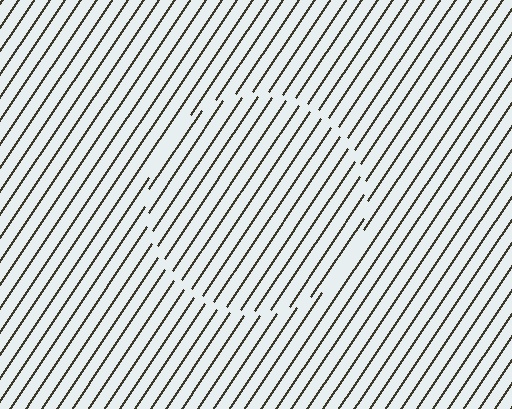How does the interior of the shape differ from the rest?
The interior of the shape contains the same grating, shifted by half a period — the contour is defined by the phase discontinuity where line-ends from the inner and outer gratings abut.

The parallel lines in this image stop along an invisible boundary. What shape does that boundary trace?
An illusory circle. The interior of the shape contains the same grating, shifted by half a period — the contour is defined by the phase discontinuity where line-ends from the inner and outer gratings abut.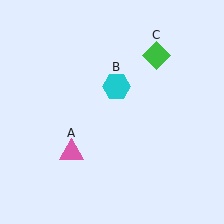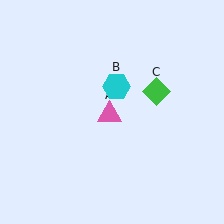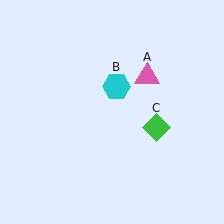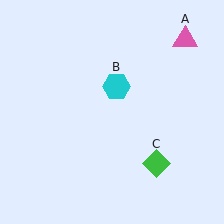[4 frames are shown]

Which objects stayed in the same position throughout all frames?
Cyan hexagon (object B) remained stationary.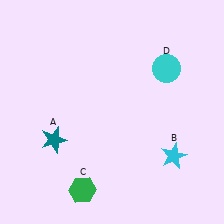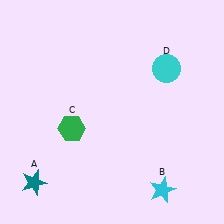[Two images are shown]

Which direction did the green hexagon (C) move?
The green hexagon (C) moved up.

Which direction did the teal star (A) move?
The teal star (A) moved down.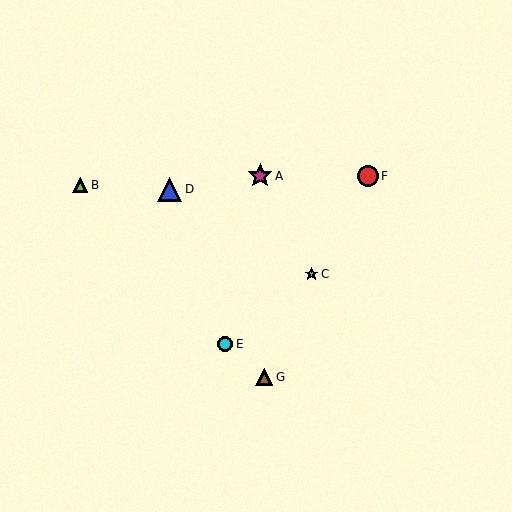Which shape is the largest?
The magenta star (labeled A) is the largest.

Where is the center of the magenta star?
The center of the magenta star is at (260, 176).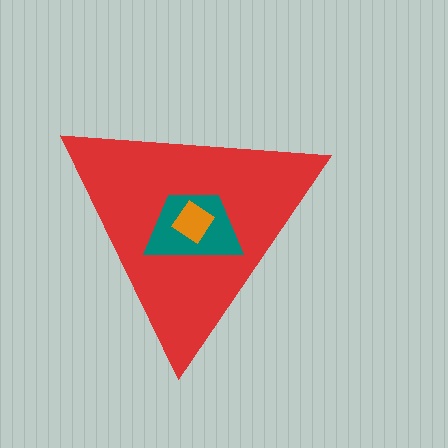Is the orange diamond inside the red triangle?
Yes.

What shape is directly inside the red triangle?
The teal trapezoid.